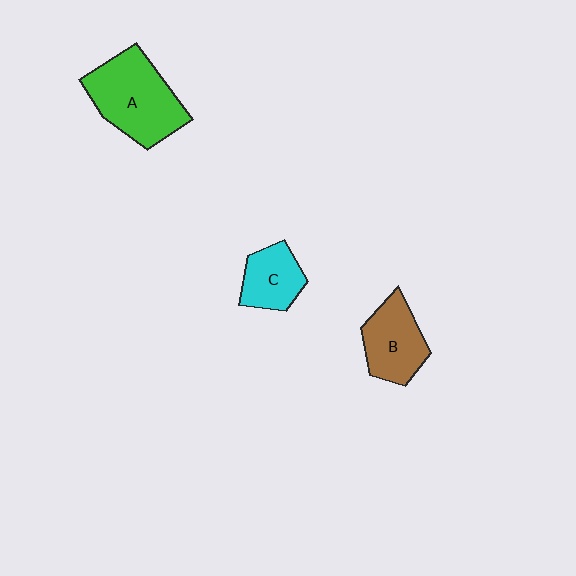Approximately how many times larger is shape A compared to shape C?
Approximately 1.9 times.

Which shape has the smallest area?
Shape C (cyan).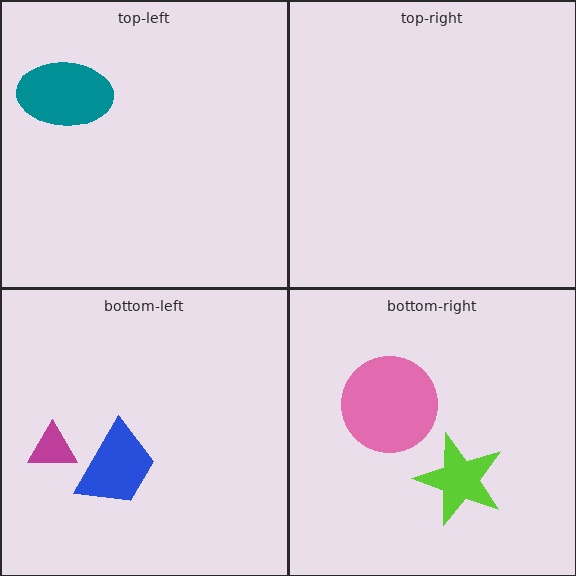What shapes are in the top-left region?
The teal ellipse.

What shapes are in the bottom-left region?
The blue trapezoid, the magenta triangle.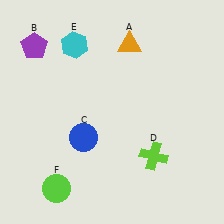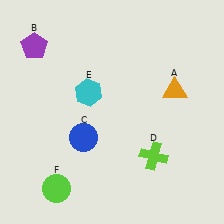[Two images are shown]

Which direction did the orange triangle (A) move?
The orange triangle (A) moved down.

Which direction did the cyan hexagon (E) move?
The cyan hexagon (E) moved down.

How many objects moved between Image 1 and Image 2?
2 objects moved between the two images.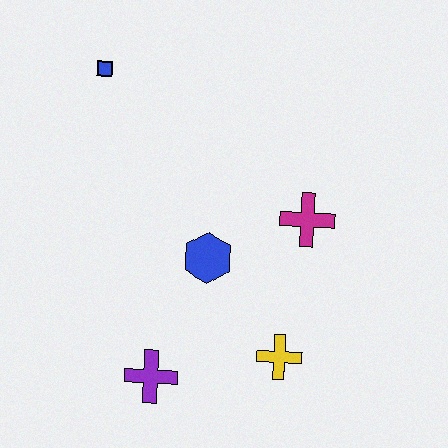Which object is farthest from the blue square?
The yellow cross is farthest from the blue square.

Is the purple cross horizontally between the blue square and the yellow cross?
Yes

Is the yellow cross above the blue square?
No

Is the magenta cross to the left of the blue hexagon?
No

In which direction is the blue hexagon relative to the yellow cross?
The blue hexagon is above the yellow cross.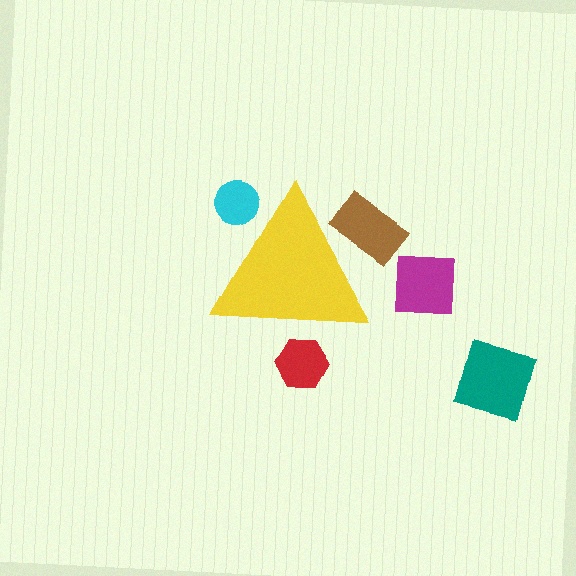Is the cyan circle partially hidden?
Yes, the cyan circle is partially hidden behind the yellow triangle.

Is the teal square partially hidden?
No, the teal square is fully visible.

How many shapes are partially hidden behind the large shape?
3 shapes are partially hidden.